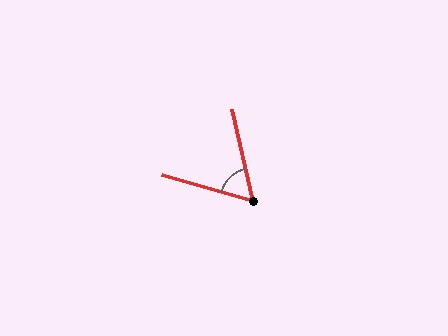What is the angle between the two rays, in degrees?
Approximately 61 degrees.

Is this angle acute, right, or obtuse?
It is acute.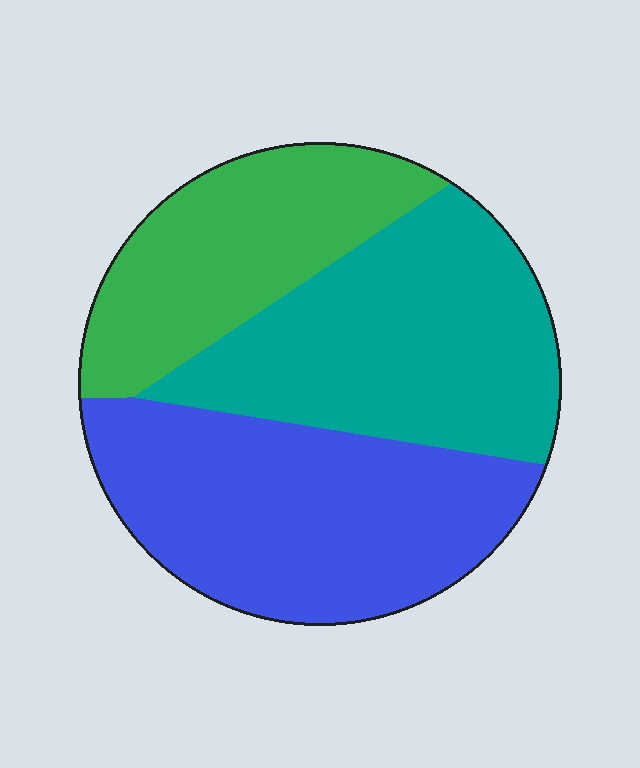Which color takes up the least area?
Green, at roughly 25%.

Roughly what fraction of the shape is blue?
Blue takes up between a third and a half of the shape.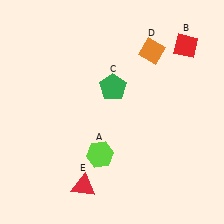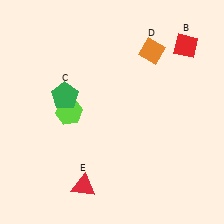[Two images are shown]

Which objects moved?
The objects that moved are: the lime hexagon (A), the green pentagon (C).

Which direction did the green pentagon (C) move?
The green pentagon (C) moved left.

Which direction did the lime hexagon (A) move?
The lime hexagon (A) moved up.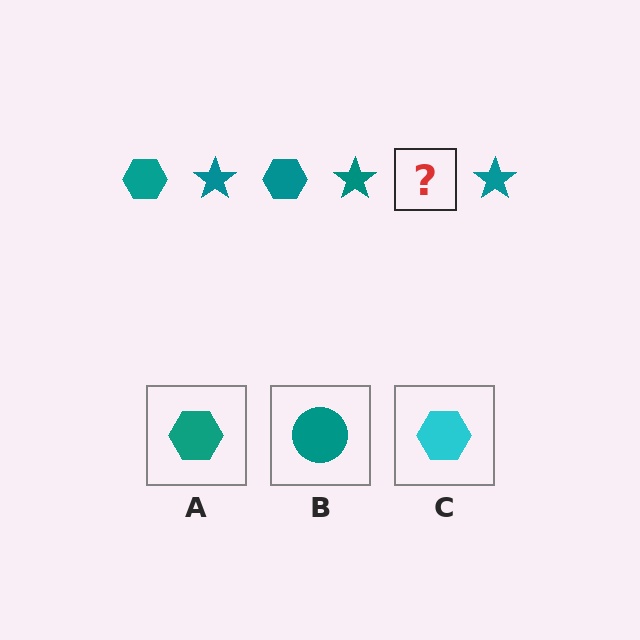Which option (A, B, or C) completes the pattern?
A.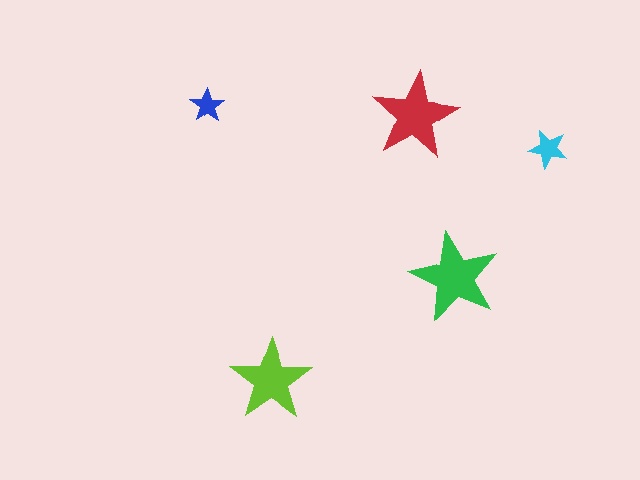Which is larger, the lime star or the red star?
The red one.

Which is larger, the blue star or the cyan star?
The cyan one.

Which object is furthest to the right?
The cyan star is rightmost.